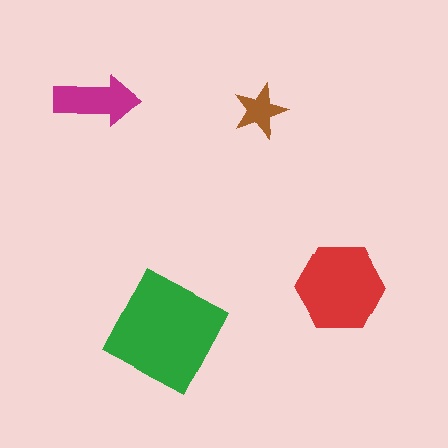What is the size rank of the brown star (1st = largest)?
4th.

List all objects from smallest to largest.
The brown star, the magenta arrow, the red hexagon, the green square.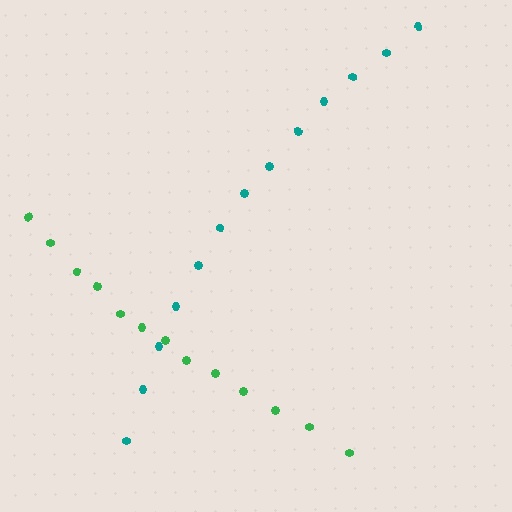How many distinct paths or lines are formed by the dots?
There are 2 distinct paths.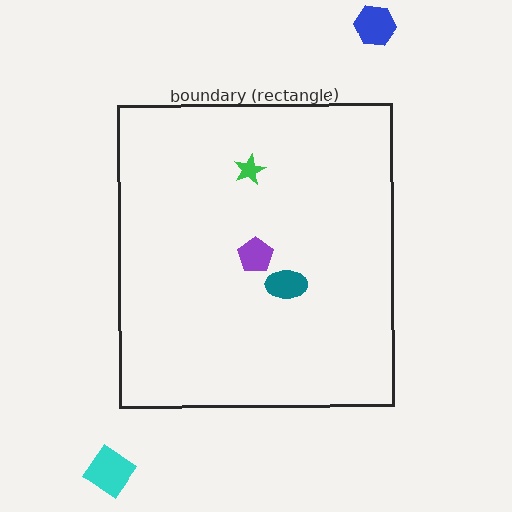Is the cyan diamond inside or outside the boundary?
Outside.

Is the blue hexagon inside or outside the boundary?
Outside.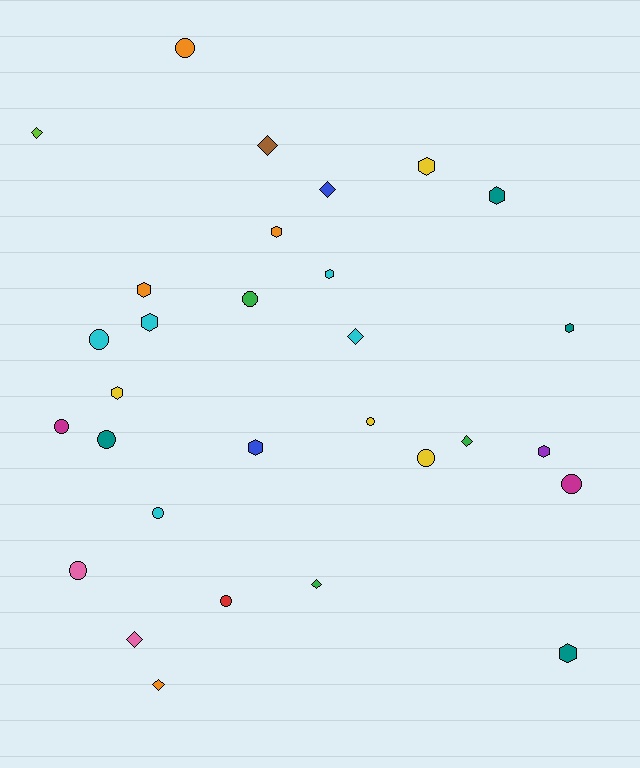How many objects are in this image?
There are 30 objects.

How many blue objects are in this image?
There are 2 blue objects.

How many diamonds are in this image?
There are 8 diamonds.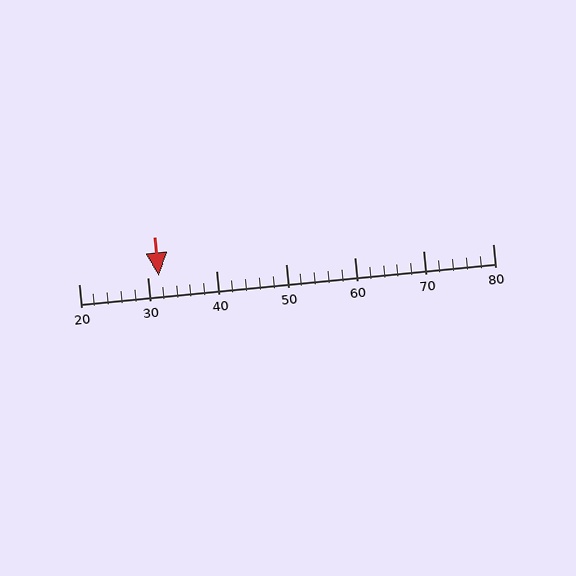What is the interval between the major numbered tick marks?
The major tick marks are spaced 10 units apart.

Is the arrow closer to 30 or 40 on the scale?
The arrow is closer to 30.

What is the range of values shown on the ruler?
The ruler shows values from 20 to 80.